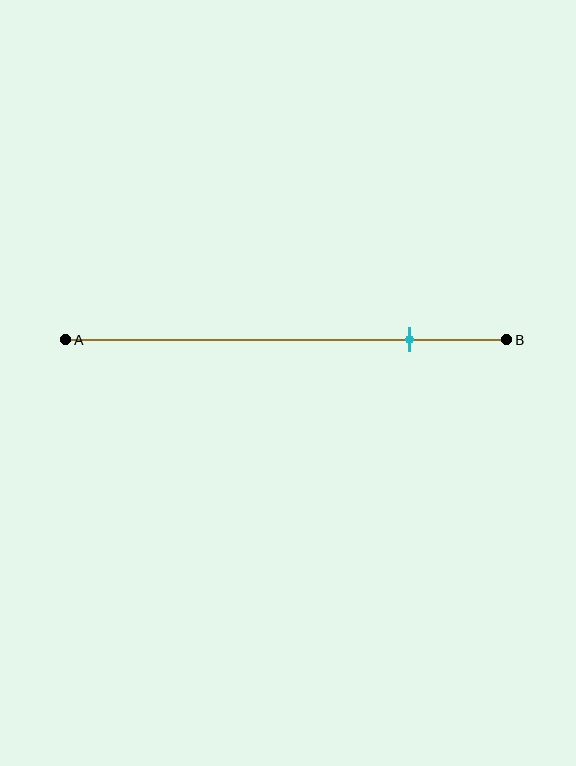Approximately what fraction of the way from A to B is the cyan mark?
The cyan mark is approximately 80% of the way from A to B.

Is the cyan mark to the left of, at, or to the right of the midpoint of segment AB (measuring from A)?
The cyan mark is to the right of the midpoint of segment AB.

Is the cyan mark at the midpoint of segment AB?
No, the mark is at about 80% from A, not at the 50% midpoint.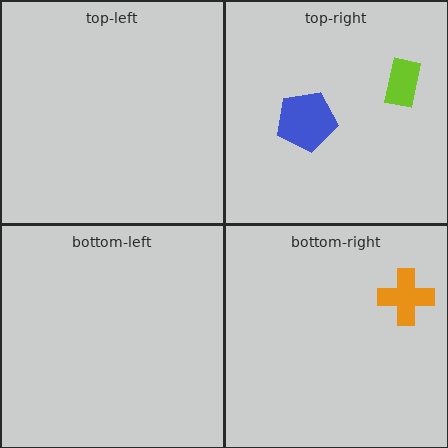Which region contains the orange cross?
The bottom-right region.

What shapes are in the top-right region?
The blue pentagon, the lime rectangle.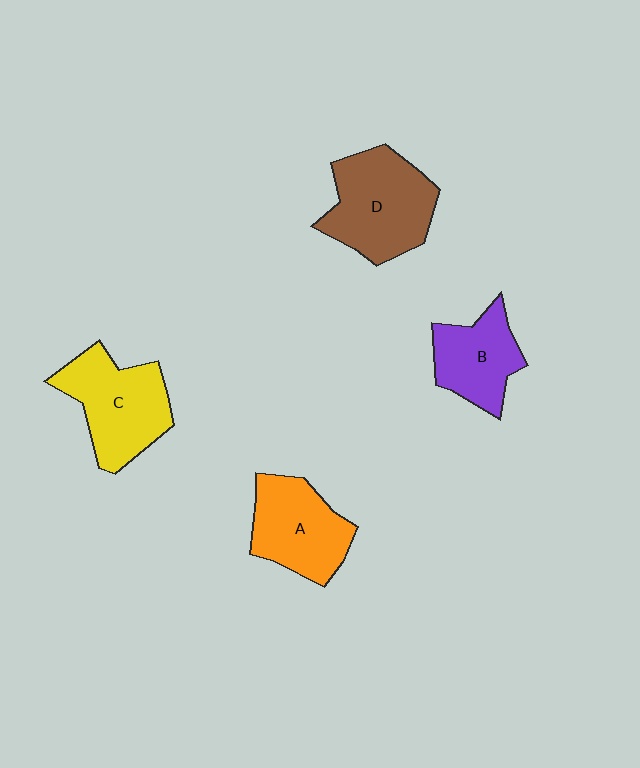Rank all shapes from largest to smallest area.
From largest to smallest: D (brown), C (yellow), A (orange), B (purple).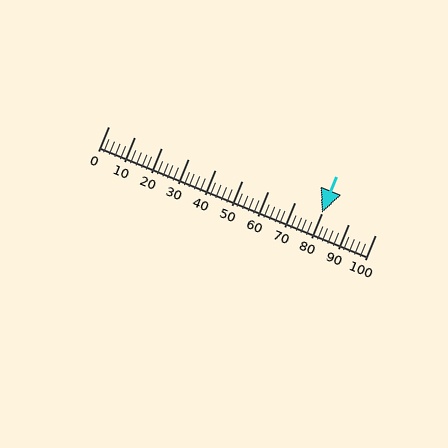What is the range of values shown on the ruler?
The ruler shows values from 0 to 100.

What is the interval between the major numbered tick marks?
The major tick marks are spaced 10 units apart.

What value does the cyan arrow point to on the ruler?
The cyan arrow points to approximately 80.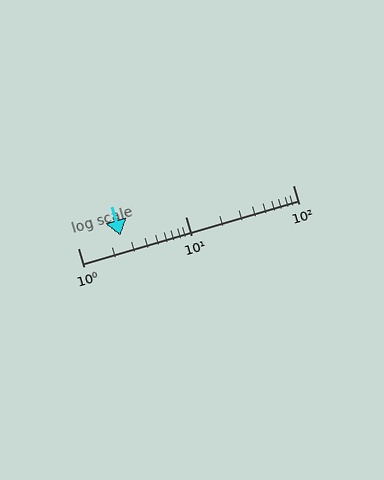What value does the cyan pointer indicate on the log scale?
The pointer indicates approximately 2.5.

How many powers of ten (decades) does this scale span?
The scale spans 2 decades, from 1 to 100.